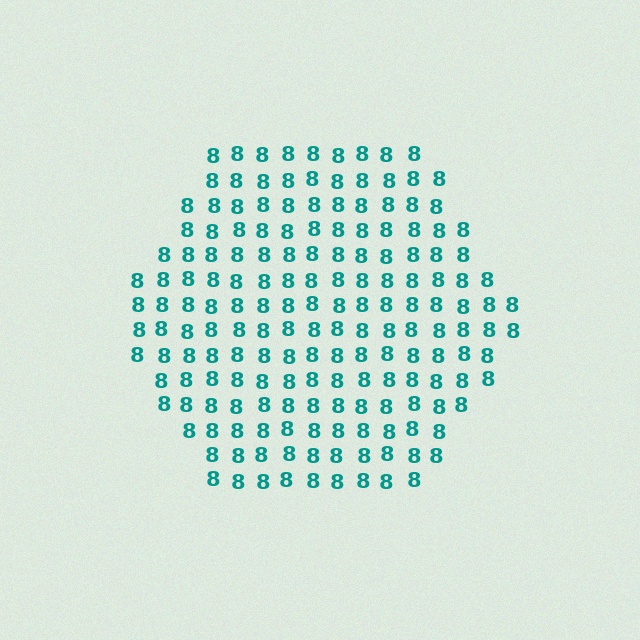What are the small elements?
The small elements are digit 8's.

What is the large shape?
The large shape is a hexagon.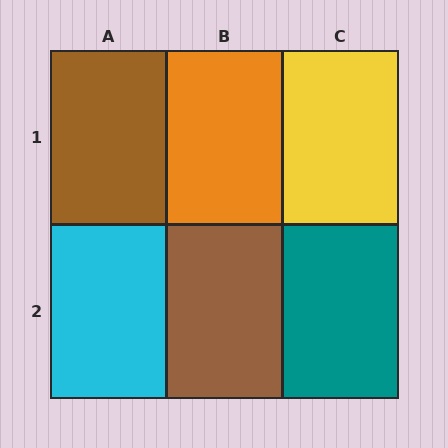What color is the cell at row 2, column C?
Teal.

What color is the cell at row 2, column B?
Brown.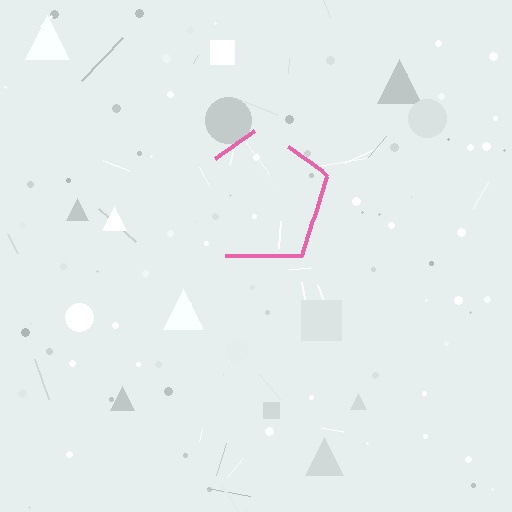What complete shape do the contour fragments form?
The contour fragments form a pentagon.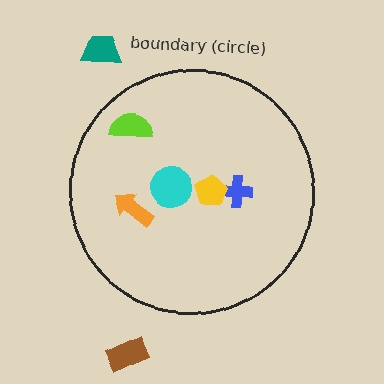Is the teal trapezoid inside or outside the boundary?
Outside.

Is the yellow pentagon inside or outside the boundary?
Inside.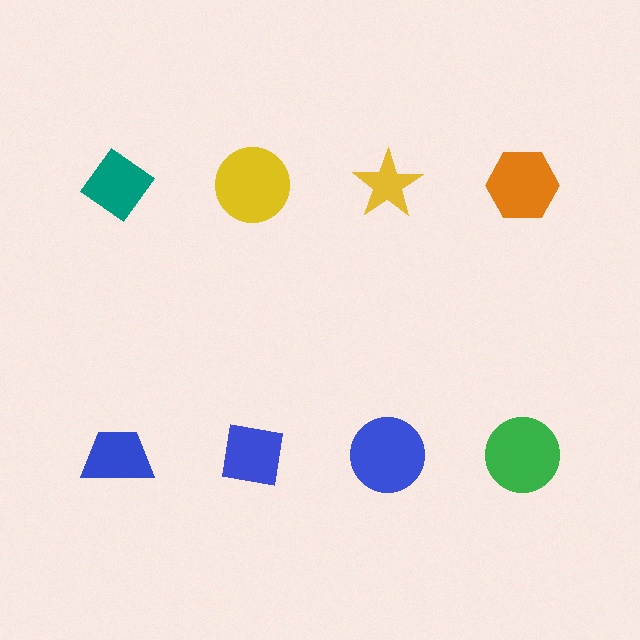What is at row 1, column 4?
An orange hexagon.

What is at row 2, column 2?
A blue square.